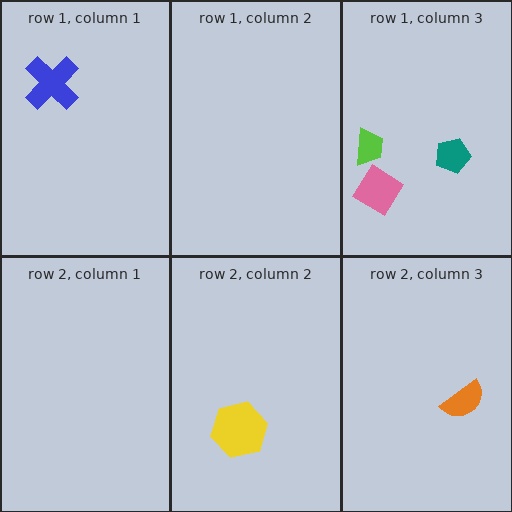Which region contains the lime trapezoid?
The row 1, column 3 region.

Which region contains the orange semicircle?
The row 2, column 3 region.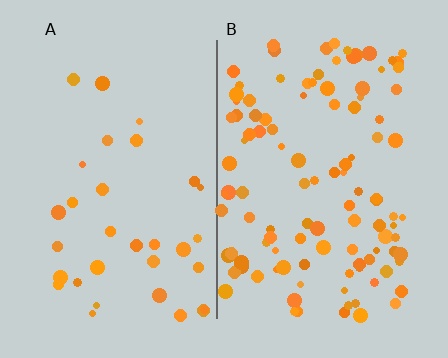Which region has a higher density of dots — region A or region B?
B (the right).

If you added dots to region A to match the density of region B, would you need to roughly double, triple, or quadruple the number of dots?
Approximately triple.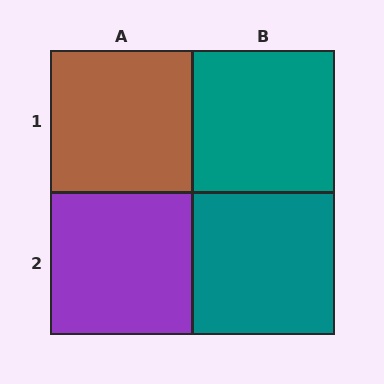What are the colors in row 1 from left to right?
Brown, teal.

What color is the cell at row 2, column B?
Teal.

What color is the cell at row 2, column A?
Purple.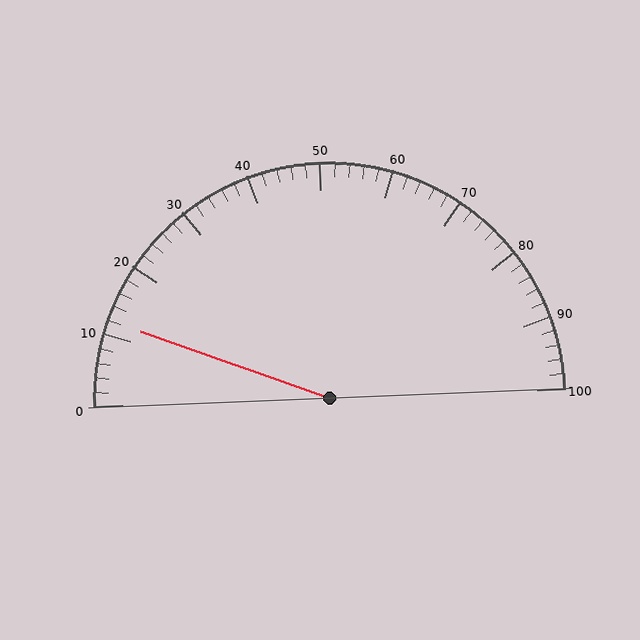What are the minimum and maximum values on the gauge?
The gauge ranges from 0 to 100.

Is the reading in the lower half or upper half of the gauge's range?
The reading is in the lower half of the range (0 to 100).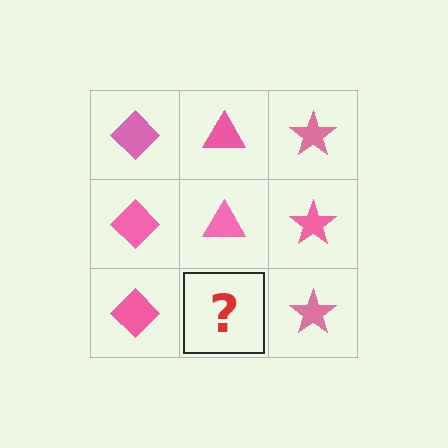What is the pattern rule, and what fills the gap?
The rule is that each column has a consistent shape. The gap should be filled with a pink triangle.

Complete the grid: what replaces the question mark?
The question mark should be replaced with a pink triangle.